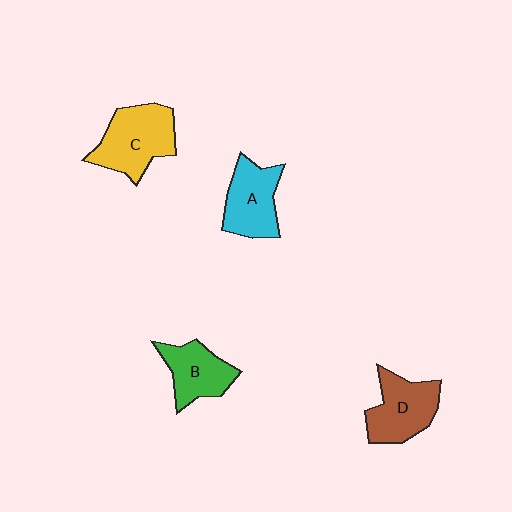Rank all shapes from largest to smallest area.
From largest to smallest: C (yellow), D (brown), A (cyan), B (green).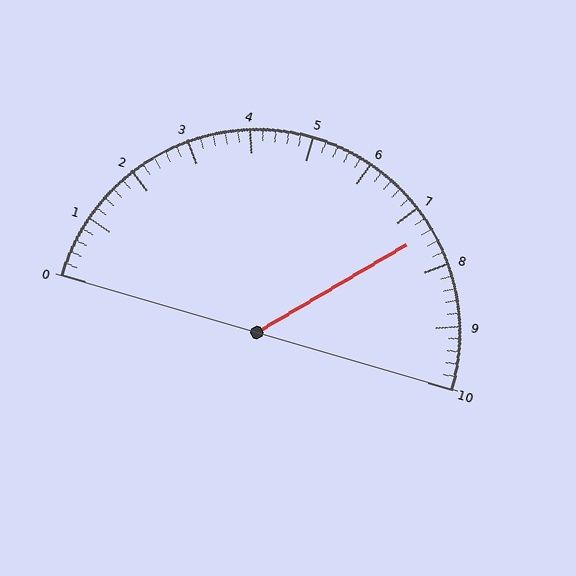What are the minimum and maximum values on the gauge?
The gauge ranges from 0 to 10.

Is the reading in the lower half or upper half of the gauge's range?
The reading is in the upper half of the range (0 to 10).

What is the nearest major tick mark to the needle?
The nearest major tick mark is 7.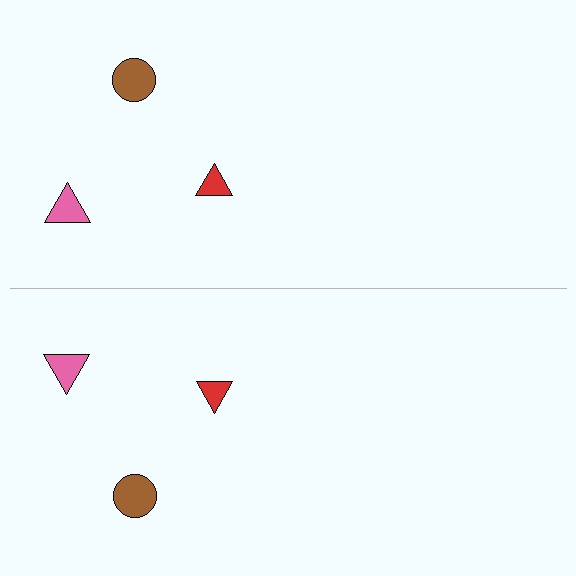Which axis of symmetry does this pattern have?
The pattern has a horizontal axis of symmetry running through the center of the image.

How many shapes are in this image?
There are 6 shapes in this image.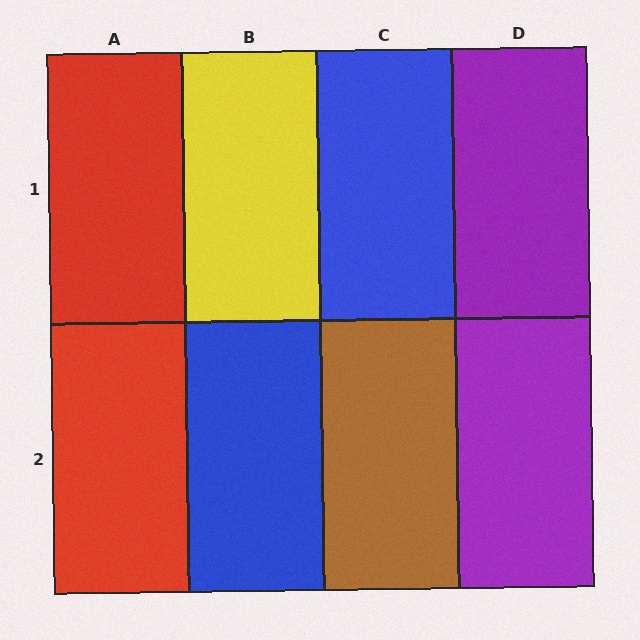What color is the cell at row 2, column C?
Brown.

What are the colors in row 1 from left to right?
Red, yellow, blue, purple.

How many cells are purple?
2 cells are purple.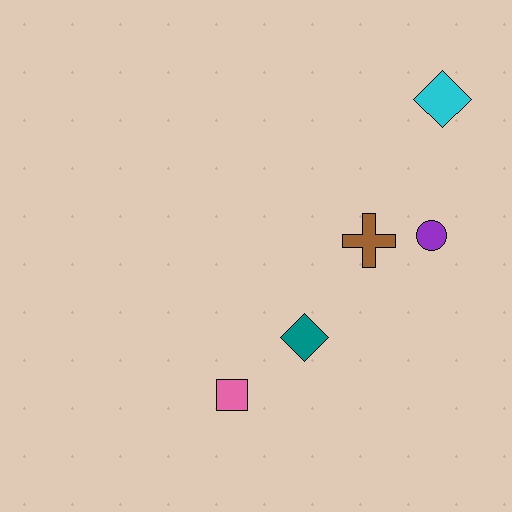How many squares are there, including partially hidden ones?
There is 1 square.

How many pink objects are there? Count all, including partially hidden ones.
There is 1 pink object.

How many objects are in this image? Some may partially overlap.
There are 5 objects.